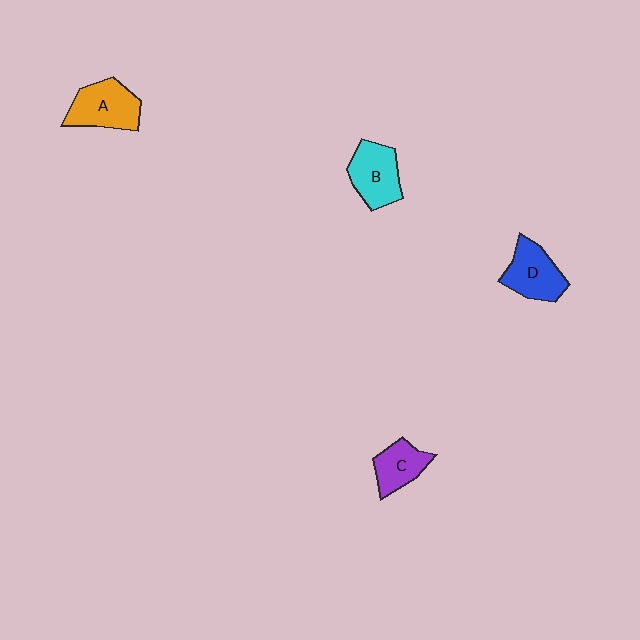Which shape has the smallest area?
Shape C (purple).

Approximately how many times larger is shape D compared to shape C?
Approximately 1.3 times.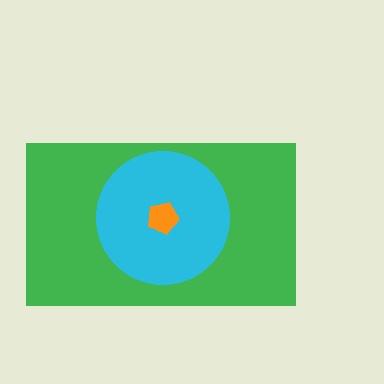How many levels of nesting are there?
3.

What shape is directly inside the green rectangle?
The cyan circle.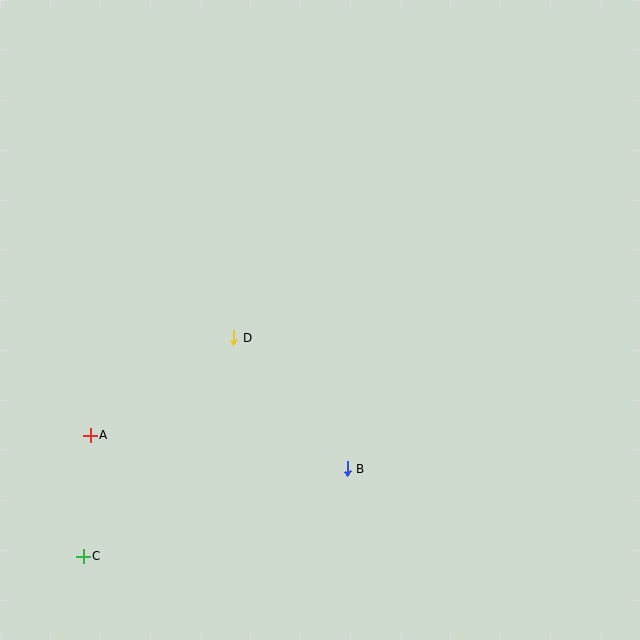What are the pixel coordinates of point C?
Point C is at (83, 556).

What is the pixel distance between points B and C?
The distance between B and C is 278 pixels.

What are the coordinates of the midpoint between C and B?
The midpoint between C and B is at (215, 512).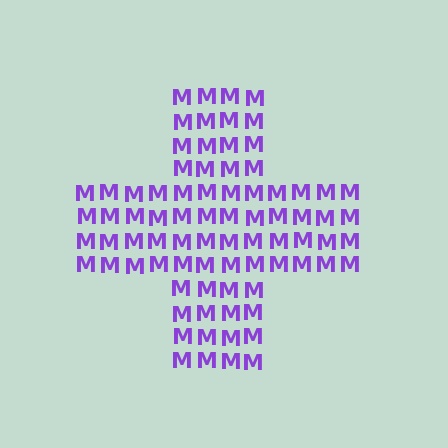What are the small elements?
The small elements are letter M's.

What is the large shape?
The large shape is a cross.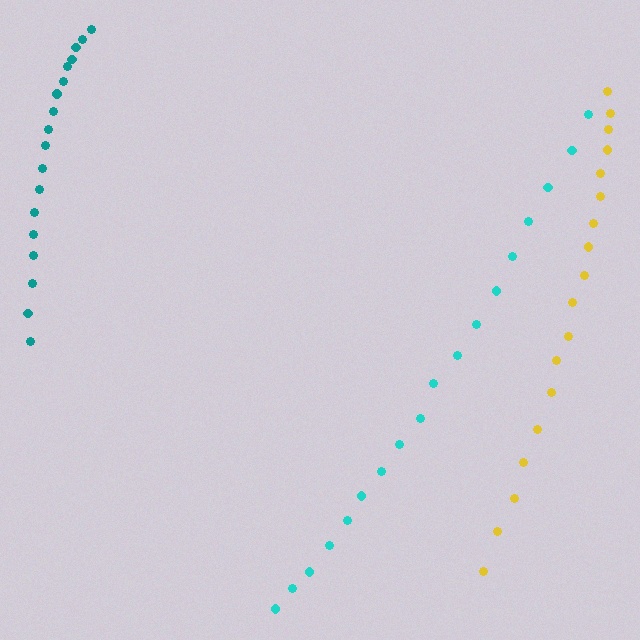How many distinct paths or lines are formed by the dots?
There are 3 distinct paths.